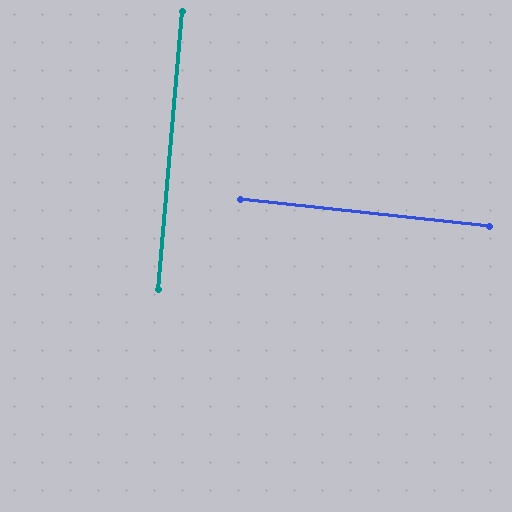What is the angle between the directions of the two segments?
Approximately 89 degrees.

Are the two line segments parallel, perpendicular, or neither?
Perpendicular — they meet at approximately 89°.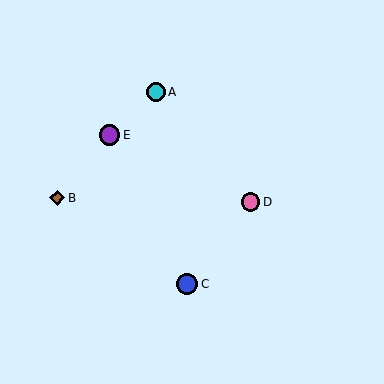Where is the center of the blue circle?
The center of the blue circle is at (187, 284).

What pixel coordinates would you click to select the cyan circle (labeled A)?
Click at (156, 92) to select the cyan circle A.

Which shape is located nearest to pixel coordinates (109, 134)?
The purple circle (labeled E) at (110, 135) is nearest to that location.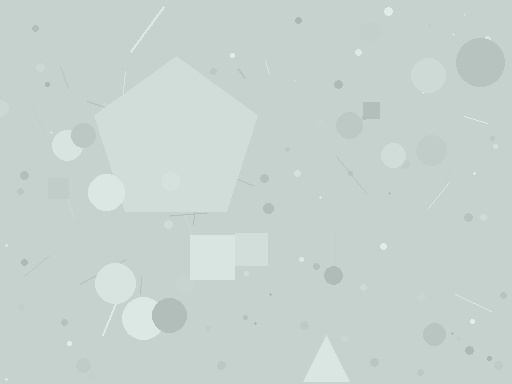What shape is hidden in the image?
A pentagon is hidden in the image.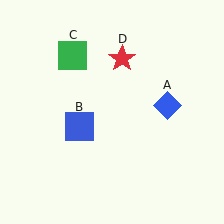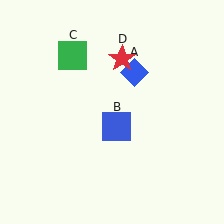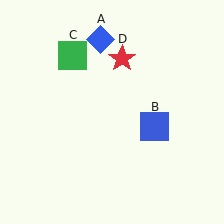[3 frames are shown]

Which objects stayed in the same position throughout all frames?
Green square (object C) and red star (object D) remained stationary.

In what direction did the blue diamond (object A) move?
The blue diamond (object A) moved up and to the left.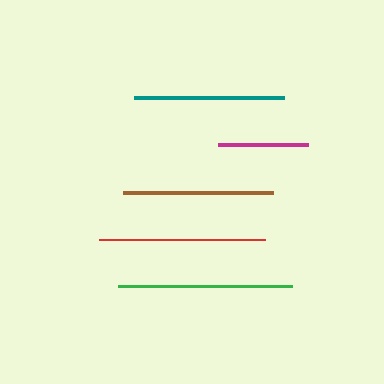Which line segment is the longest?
The green line is the longest at approximately 174 pixels.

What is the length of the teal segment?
The teal segment is approximately 150 pixels long.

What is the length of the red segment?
The red segment is approximately 165 pixels long.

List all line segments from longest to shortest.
From longest to shortest: green, red, brown, teal, magenta.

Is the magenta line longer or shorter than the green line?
The green line is longer than the magenta line.